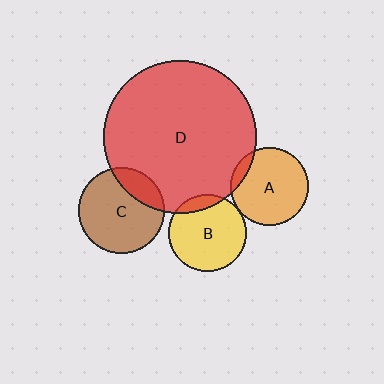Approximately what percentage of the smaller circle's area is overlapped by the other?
Approximately 5%.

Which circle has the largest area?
Circle D (red).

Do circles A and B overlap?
Yes.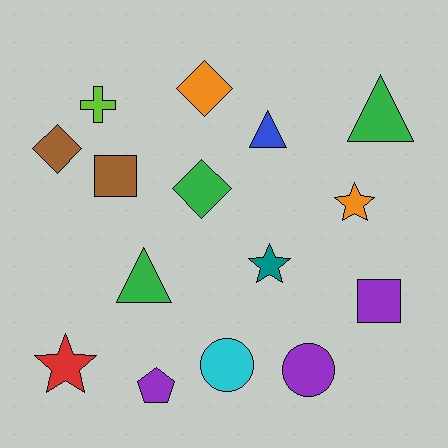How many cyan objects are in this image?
There is 1 cyan object.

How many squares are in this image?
There are 2 squares.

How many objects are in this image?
There are 15 objects.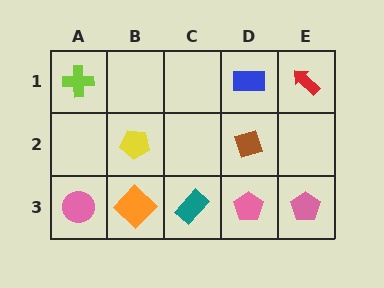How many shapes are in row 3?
5 shapes.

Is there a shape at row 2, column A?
No, that cell is empty.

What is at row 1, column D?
A blue rectangle.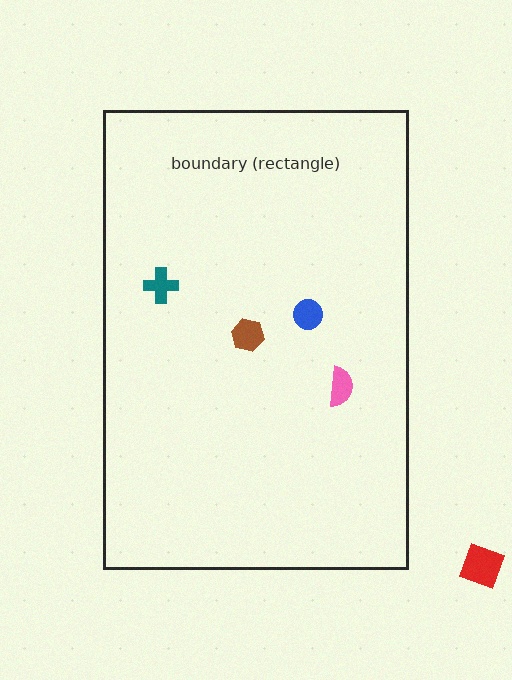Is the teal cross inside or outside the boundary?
Inside.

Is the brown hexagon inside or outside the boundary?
Inside.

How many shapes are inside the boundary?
4 inside, 1 outside.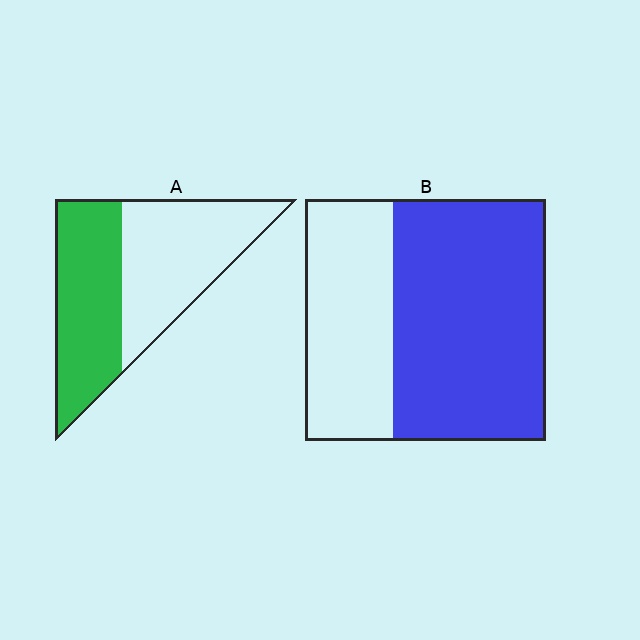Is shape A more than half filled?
Roughly half.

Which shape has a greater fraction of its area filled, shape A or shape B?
Shape B.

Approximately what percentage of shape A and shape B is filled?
A is approximately 50% and B is approximately 65%.